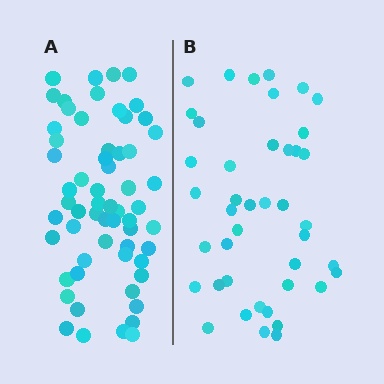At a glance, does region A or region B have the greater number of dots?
Region A (the left region) has more dots.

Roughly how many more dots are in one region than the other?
Region A has approximately 20 more dots than region B.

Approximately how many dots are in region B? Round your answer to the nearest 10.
About 40 dots. (The exact count is 42, which rounds to 40.)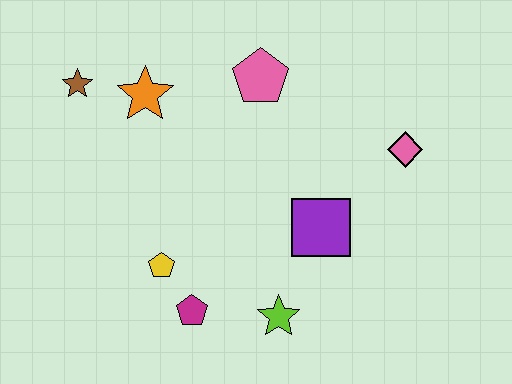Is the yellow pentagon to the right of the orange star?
Yes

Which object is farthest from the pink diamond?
The brown star is farthest from the pink diamond.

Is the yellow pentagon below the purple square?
Yes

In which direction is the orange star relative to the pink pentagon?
The orange star is to the left of the pink pentagon.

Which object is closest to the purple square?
The lime star is closest to the purple square.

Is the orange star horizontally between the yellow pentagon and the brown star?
Yes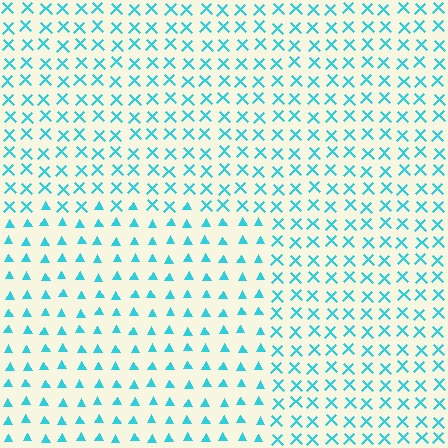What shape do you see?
I see a rectangle.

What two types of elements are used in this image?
The image uses triangles inside the rectangle region and X marks outside it.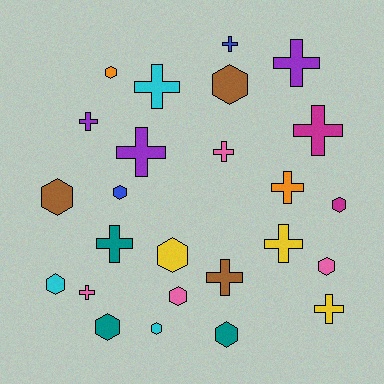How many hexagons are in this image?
There are 12 hexagons.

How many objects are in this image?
There are 25 objects.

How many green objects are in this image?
There are no green objects.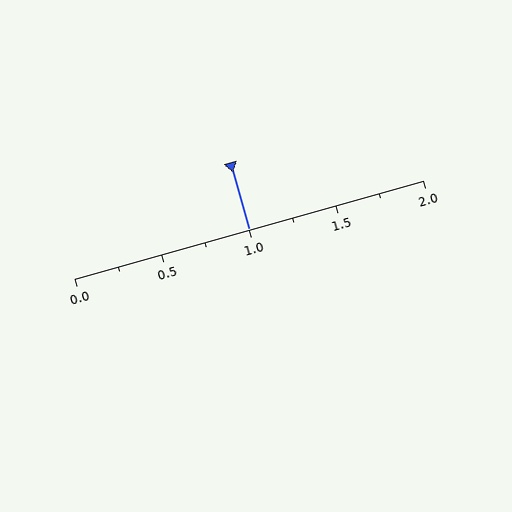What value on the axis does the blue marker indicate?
The marker indicates approximately 1.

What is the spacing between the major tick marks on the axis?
The major ticks are spaced 0.5 apart.